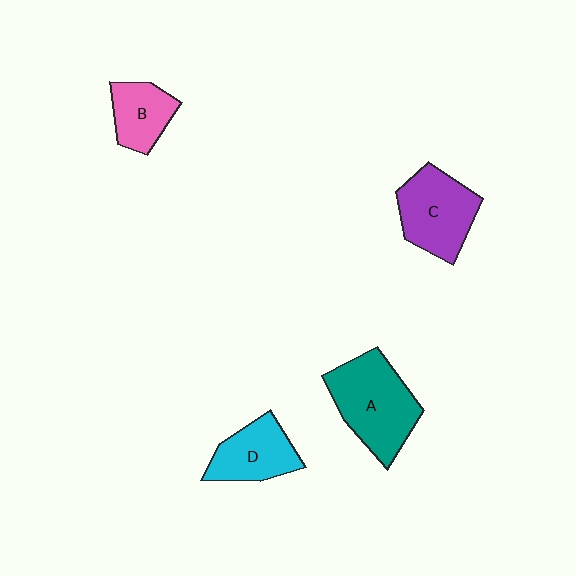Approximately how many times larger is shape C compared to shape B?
Approximately 1.5 times.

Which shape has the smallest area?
Shape B (pink).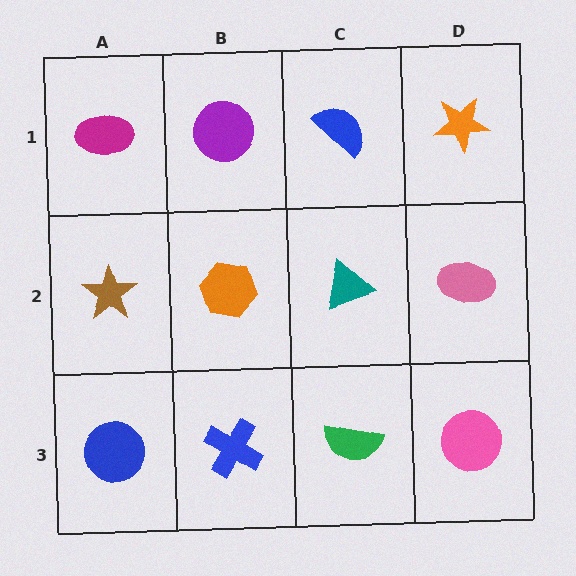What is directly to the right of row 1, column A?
A purple circle.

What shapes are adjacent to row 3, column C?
A teal triangle (row 2, column C), a blue cross (row 3, column B), a pink circle (row 3, column D).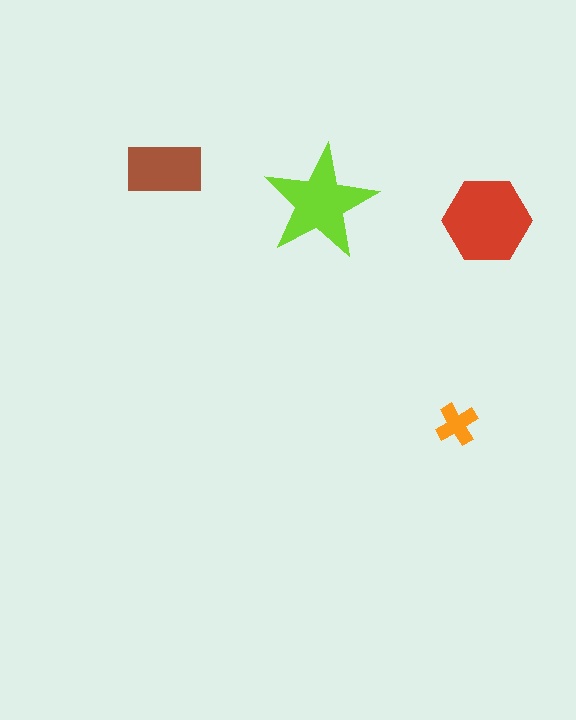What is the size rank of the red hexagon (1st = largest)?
1st.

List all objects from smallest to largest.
The orange cross, the brown rectangle, the lime star, the red hexagon.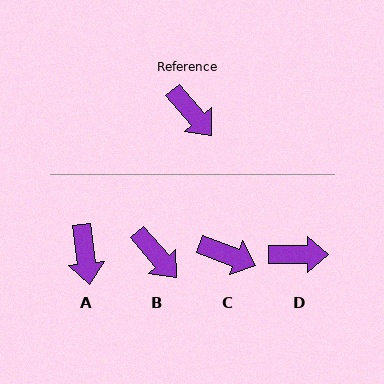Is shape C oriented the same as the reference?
No, it is off by about 28 degrees.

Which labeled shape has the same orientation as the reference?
B.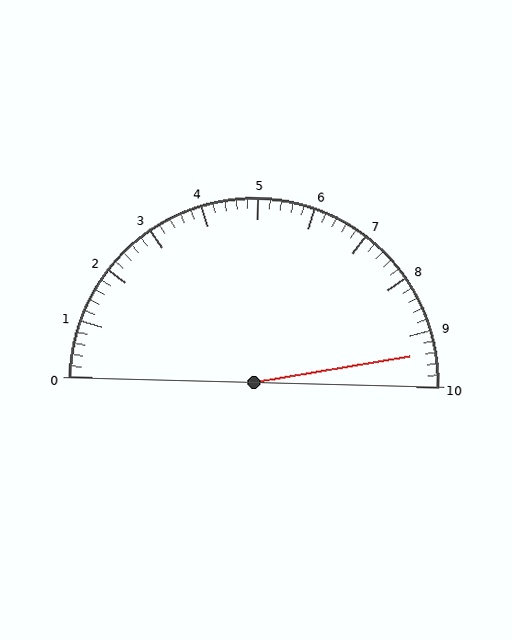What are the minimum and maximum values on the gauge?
The gauge ranges from 0 to 10.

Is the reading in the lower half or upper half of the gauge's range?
The reading is in the upper half of the range (0 to 10).